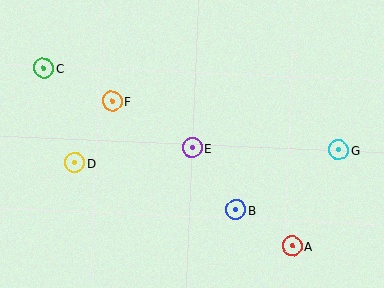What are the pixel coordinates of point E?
Point E is at (192, 148).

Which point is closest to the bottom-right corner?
Point A is closest to the bottom-right corner.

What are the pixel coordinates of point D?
Point D is at (75, 163).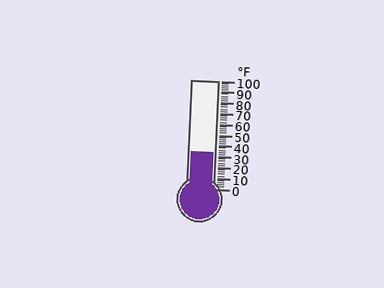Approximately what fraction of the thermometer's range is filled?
The thermometer is filled to approximately 35% of its range.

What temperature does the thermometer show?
The thermometer shows approximately 34°F.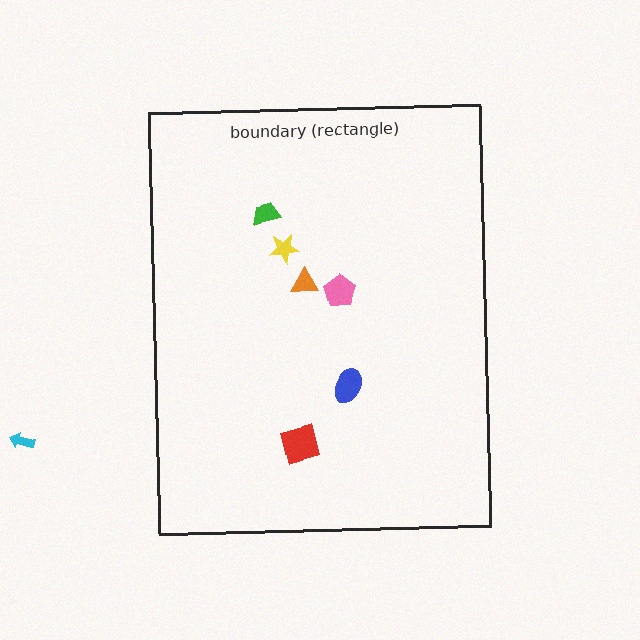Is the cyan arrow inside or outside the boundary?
Outside.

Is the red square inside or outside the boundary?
Inside.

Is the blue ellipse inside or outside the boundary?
Inside.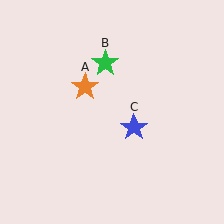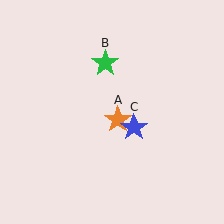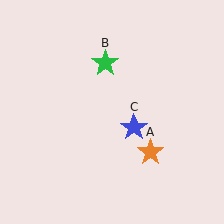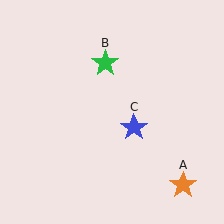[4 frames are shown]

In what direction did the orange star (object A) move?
The orange star (object A) moved down and to the right.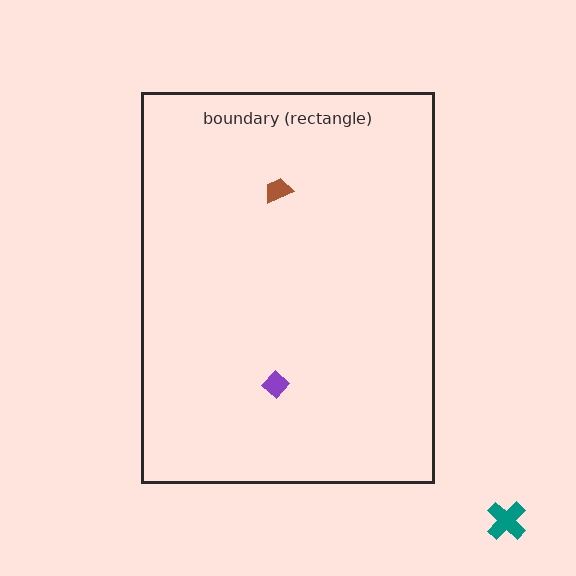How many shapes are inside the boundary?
2 inside, 1 outside.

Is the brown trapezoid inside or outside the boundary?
Inside.